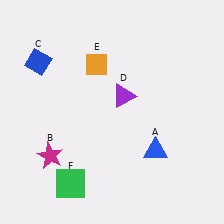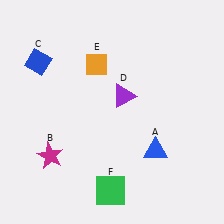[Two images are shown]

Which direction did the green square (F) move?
The green square (F) moved right.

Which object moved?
The green square (F) moved right.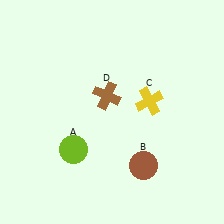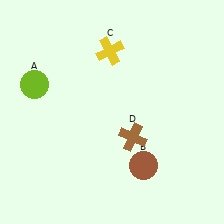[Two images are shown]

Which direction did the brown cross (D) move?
The brown cross (D) moved down.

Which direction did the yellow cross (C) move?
The yellow cross (C) moved up.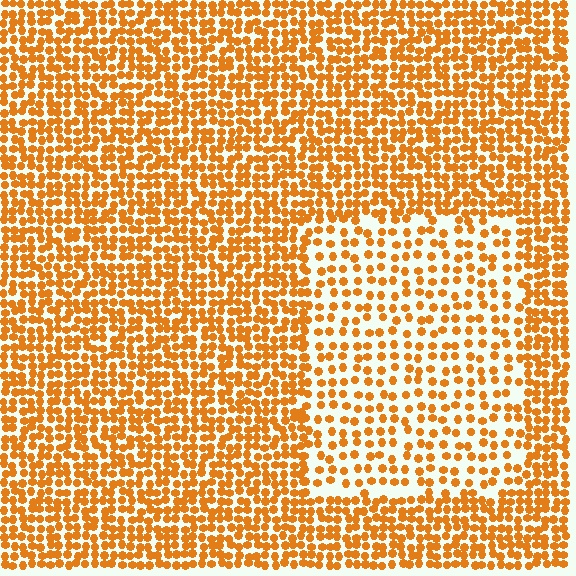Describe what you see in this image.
The image contains small orange elements arranged at two different densities. A rectangle-shaped region is visible where the elements are less densely packed than the surrounding area.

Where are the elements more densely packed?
The elements are more densely packed outside the rectangle boundary.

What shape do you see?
I see a rectangle.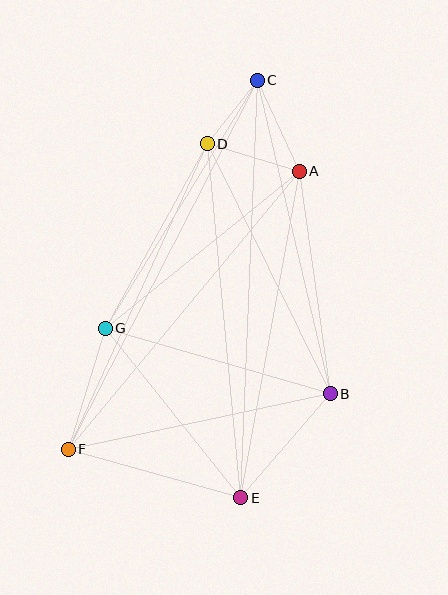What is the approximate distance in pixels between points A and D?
The distance between A and D is approximately 96 pixels.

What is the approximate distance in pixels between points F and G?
The distance between F and G is approximately 127 pixels.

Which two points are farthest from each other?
Points C and E are farthest from each other.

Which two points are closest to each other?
Points C and D are closest to each other.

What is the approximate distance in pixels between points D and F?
The distance between D and F is approximately 336 pixels.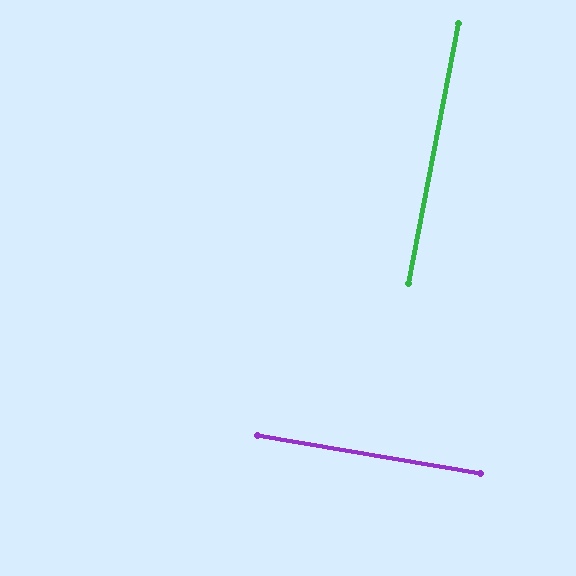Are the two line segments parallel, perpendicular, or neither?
Perpendicular — they meet at approximately 89°.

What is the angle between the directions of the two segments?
Approximately 89 degrees.